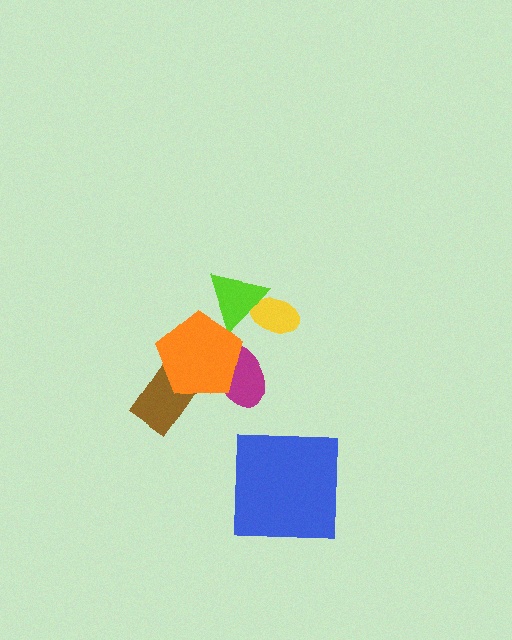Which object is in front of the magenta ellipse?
The orange pentagon is in front of the magenta ellipse.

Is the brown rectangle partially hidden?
Yes, it is partially covered by another shape.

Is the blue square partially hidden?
No, no other shape covers it.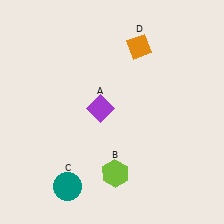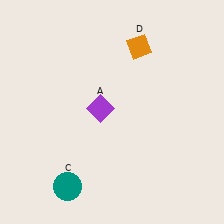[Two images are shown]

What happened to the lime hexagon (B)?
The lime hexagon (B) was removed in Image 2. It was in the bottom-right area of Image 1.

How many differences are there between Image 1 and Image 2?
There is 1 difference between the two images.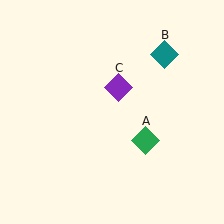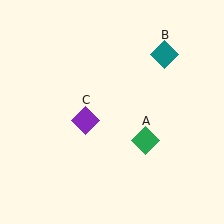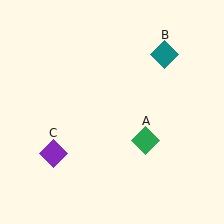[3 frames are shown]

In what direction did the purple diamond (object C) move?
The purple diamond (object C) moved down and to the left.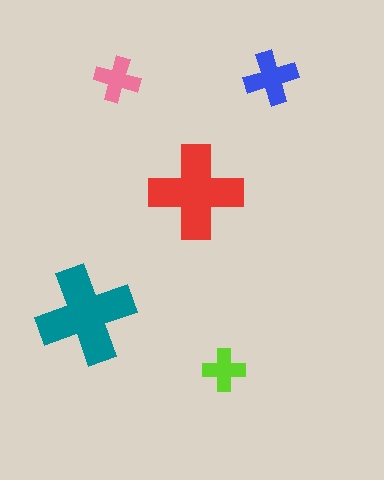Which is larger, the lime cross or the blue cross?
The blue one.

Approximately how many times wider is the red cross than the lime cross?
About 2 times wider.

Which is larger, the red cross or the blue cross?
The red one.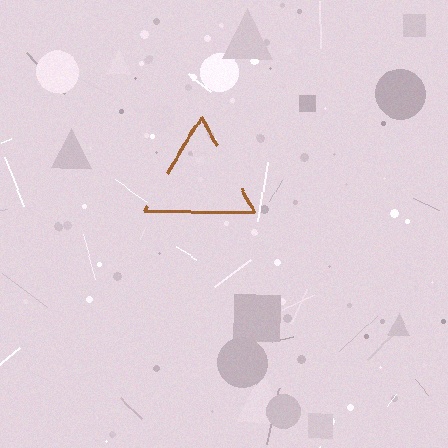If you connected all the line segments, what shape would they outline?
They would outline a triangle.